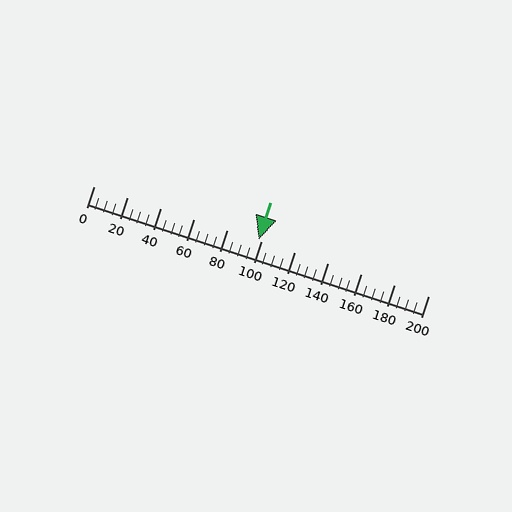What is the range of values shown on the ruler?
The ruler shows values from 0 to 200.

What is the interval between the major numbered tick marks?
The major tick marks are spaced 20 units apart.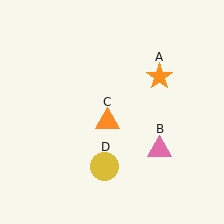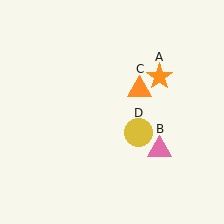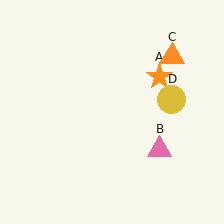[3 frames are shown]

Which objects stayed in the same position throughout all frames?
Orange star (object A) and pink triangle (object B) remained stationary.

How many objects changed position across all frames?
2 objects changed position: orange triangle (object C), yellow circle (object D).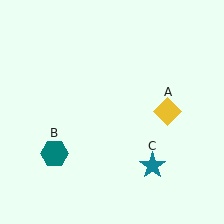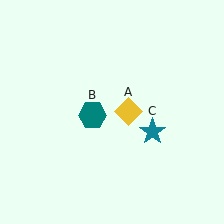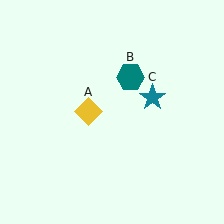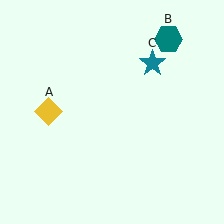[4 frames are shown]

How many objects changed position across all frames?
3 objects changed position: yellow diamond (object A), teal hexagon (object B), teal star (object C).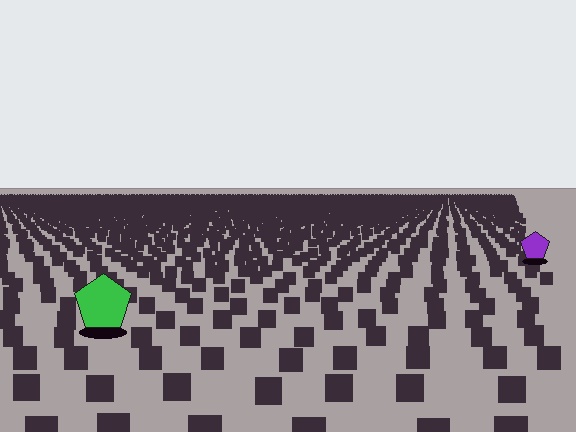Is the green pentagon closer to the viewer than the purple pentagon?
Yes. The green pentagon is closer — you can tell from the texture gradient: the ground texture is coarser near it.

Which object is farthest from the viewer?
The purple pentagon is farthest from the viewer. It appears smaller and the ground texture around it is denser.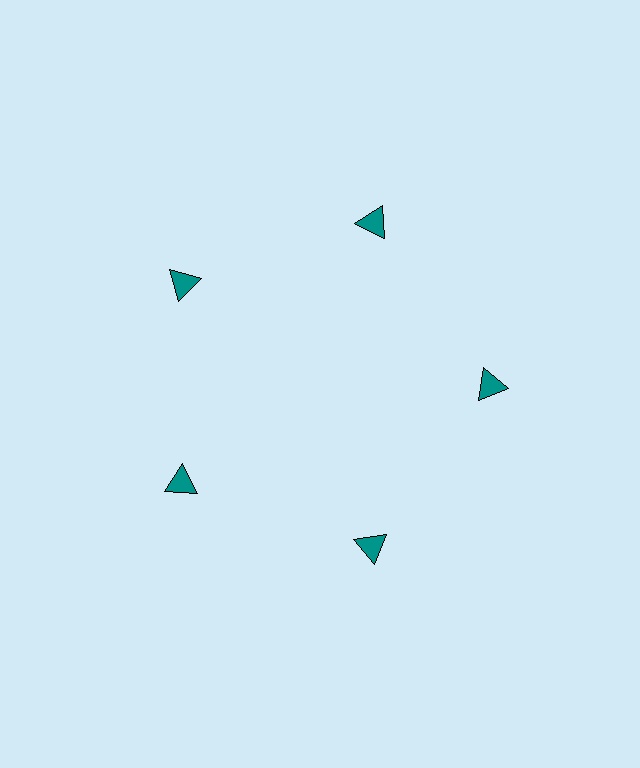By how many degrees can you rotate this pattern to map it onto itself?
The pattern maps onto itself every 72 degrees of rotation.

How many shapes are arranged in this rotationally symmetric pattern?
There are 5 shapes, arranged in 5 groups of 1.